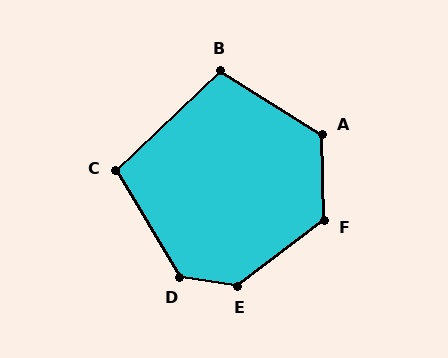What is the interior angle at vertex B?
Approximately 104 degrees (obtuse).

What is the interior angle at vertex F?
Approximately 126 degrees (obtuse).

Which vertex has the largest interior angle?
E, at approximately 134 degrees.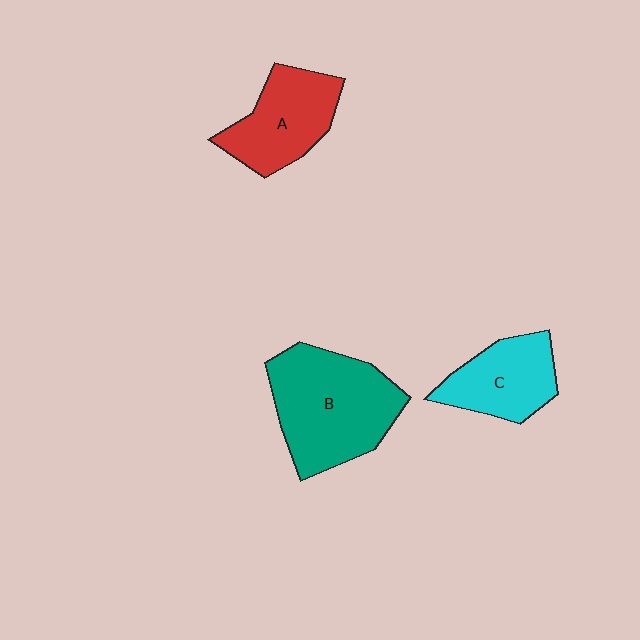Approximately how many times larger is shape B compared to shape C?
Approximately 1.7 times.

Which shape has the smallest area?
Shape C (cyan).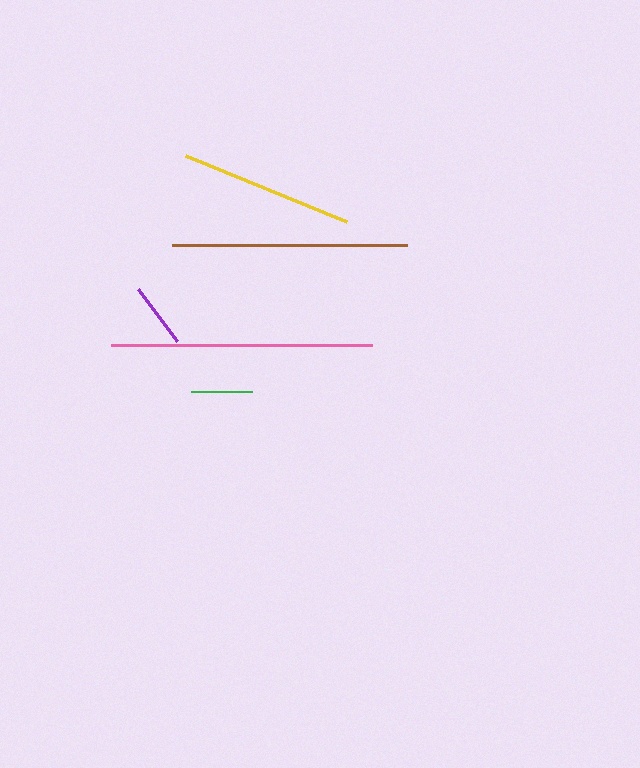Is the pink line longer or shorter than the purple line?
The pink line is longer than the purple line.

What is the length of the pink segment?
The pink segment is approximately 261 pixels long.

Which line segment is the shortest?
The green line is the shortest at approximately 61 pixels.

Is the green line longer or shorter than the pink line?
The pink line is longer than the green line.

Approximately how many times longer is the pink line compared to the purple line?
The pink line is approximately 4.0 times the length of the purple line.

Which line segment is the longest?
The pink line is the longest at approximately 261 pixels.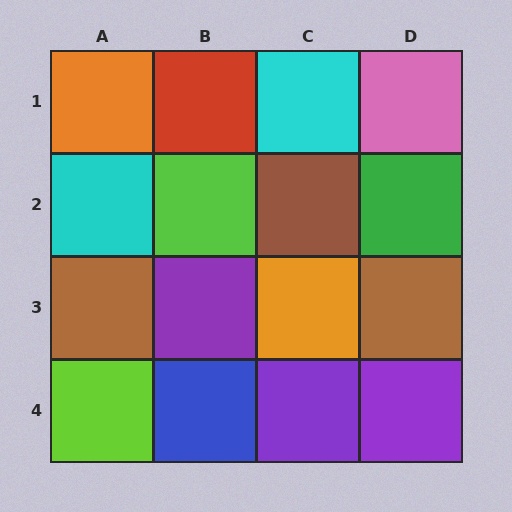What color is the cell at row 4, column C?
Purple.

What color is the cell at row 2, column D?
Green.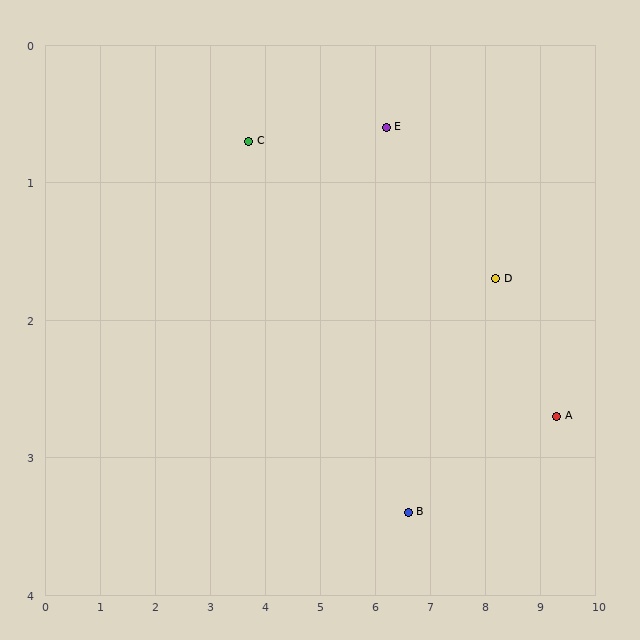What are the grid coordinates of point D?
Point D is at approximately (8.2, 1.7).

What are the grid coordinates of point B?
Point B is at approximately (6.6, 3.4).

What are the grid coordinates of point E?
Point E is at approximately (6.2, 0.6).